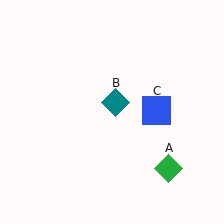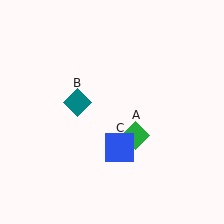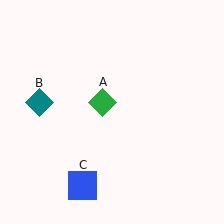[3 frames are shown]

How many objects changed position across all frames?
3 objects changed position: green diamond (object A), teal diamond (object B), blue square (object C).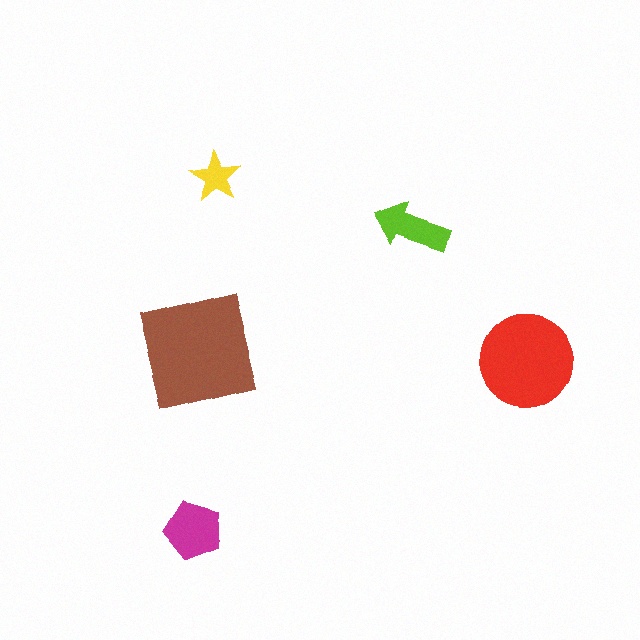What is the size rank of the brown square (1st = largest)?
1st.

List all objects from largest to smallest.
The brown square, the red circle, the magenta pentagon, the lime arrow, the yellow star.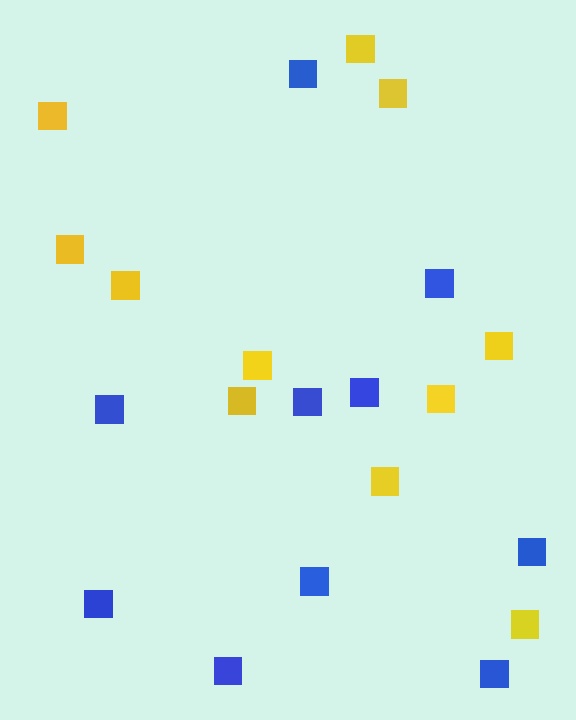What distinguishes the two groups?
There are 2 groups: one group of yellow squares (11) and one group of blue squares (10).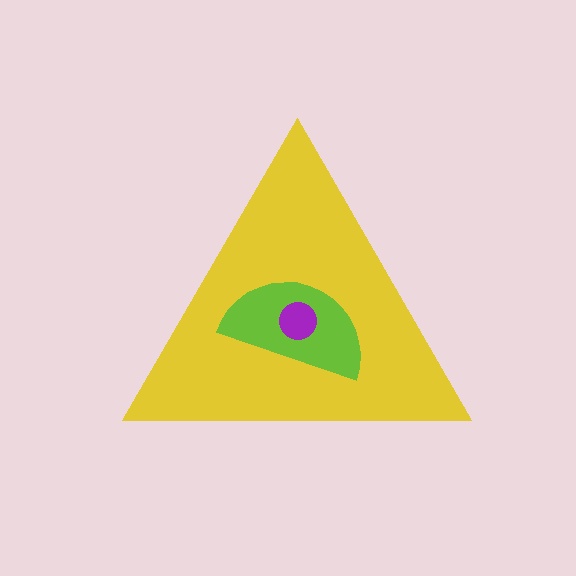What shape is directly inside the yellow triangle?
The lime semicircle.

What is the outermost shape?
The yellow triangle.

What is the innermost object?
The purple circle.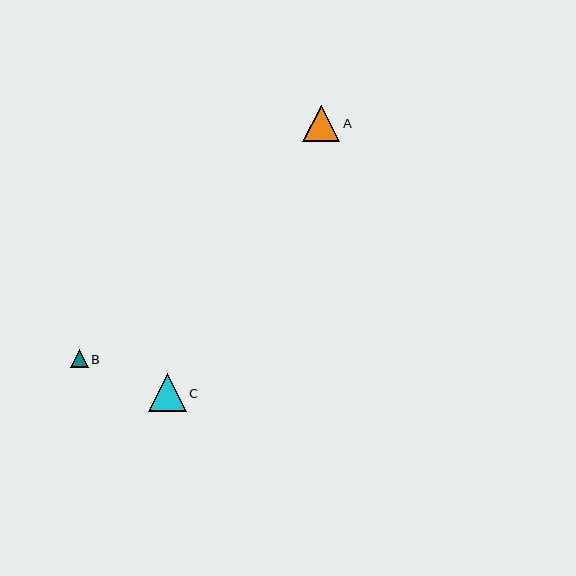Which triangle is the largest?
Triangle C is the largest with a size of approximately 38 pixels.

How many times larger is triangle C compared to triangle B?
Triangle C is approximately 2.1 times the size of triangle B.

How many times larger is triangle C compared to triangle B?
Triangle C is approximately 2.1 times the size of triangle B.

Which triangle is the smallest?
Triangle B is the smallest with a size of approximately 18 pixels.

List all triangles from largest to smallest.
From largest to smallest: C, A, B.